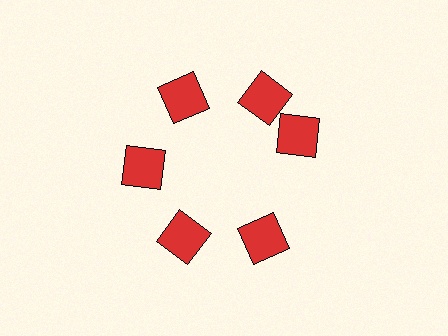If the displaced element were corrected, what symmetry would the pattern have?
It would have 6-fold rotational symmetry — the pattern would map onto itself every 60 degrees.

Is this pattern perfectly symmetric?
No. The 6 red squares are arranged in a ring, but one element near the 3 o'clock position is rotated out of alignment along the ring, breaking the 6-fold rotational symmetry.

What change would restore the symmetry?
The symmetry would be restored by rotating it back into even spacing with its neighbors so that all 6 squares sit at equal angles and equal distance from the center.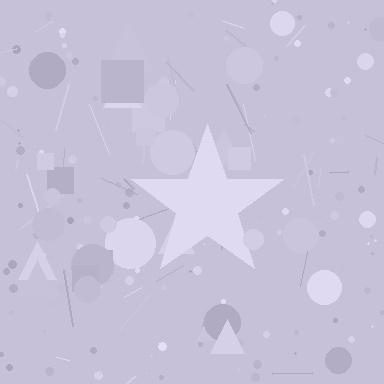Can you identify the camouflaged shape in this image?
The camouflaged shape is a star.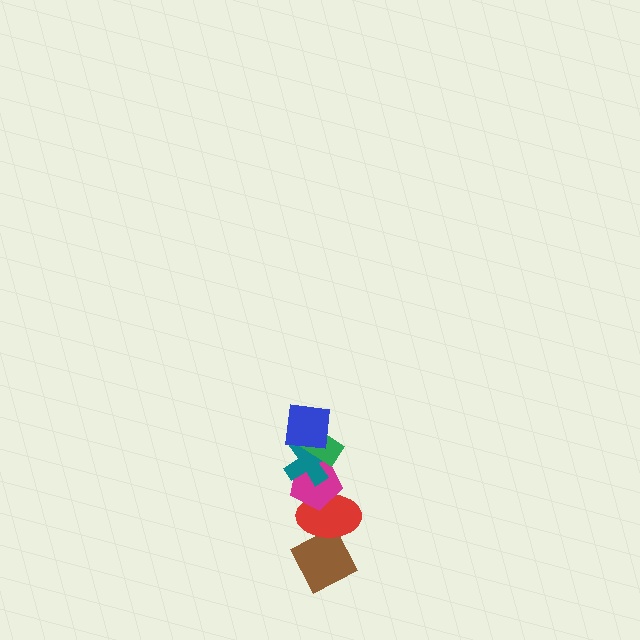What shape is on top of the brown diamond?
The red ellipse is on top of the brown diamond.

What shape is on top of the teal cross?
The green rectangle is on top of the teal cross.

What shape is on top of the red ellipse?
The magenta pentagon is on top of the red ellipse.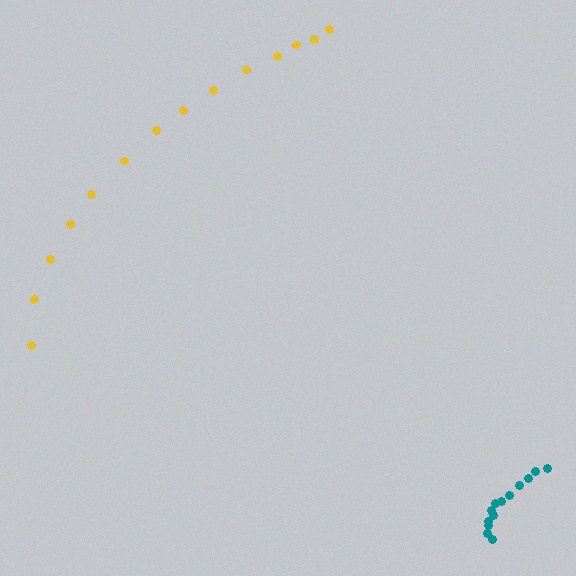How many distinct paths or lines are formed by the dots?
There are 2 distinct paths.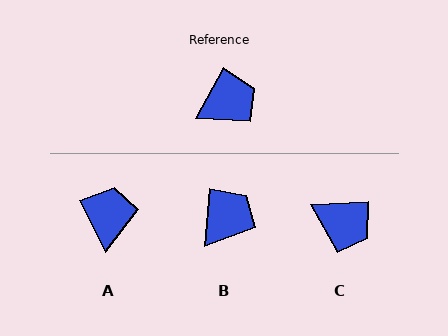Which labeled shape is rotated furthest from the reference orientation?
C, about 57 degrees away.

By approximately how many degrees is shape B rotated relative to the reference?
Approximately 24 degrees counter-clockwise.